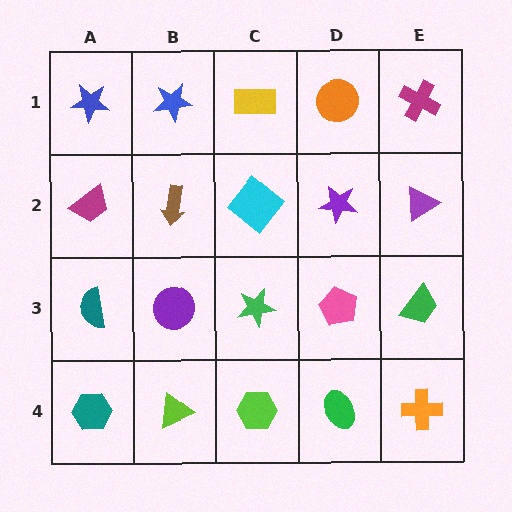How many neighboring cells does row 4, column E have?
2.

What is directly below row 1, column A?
A magenta trapezoid.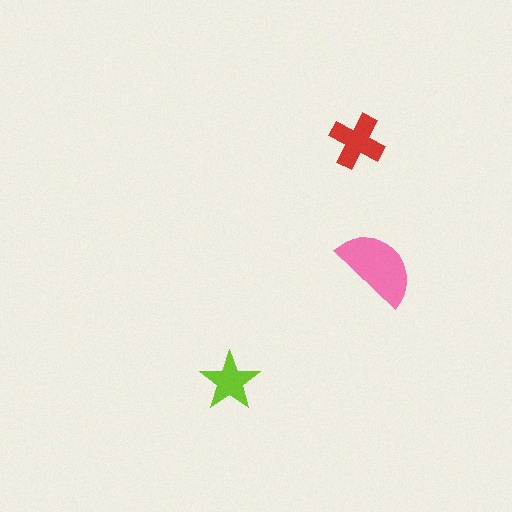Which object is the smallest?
The lime star.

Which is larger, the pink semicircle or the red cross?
The pink semicircle.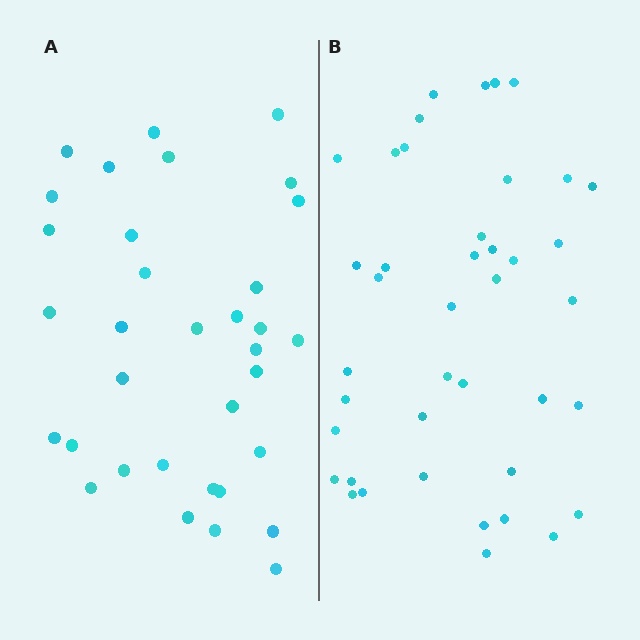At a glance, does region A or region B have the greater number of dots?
Region B (the right region) has more dots.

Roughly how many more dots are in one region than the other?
Region B has roughly 8 or so more dots than region A.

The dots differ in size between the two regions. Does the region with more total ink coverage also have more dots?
No. Region A has more total ink coverage because its dots are larger, but region B actually contains more individual dots. Total area can be misleading — the number of items is what matters here.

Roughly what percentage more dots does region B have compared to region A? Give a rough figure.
About 20% more.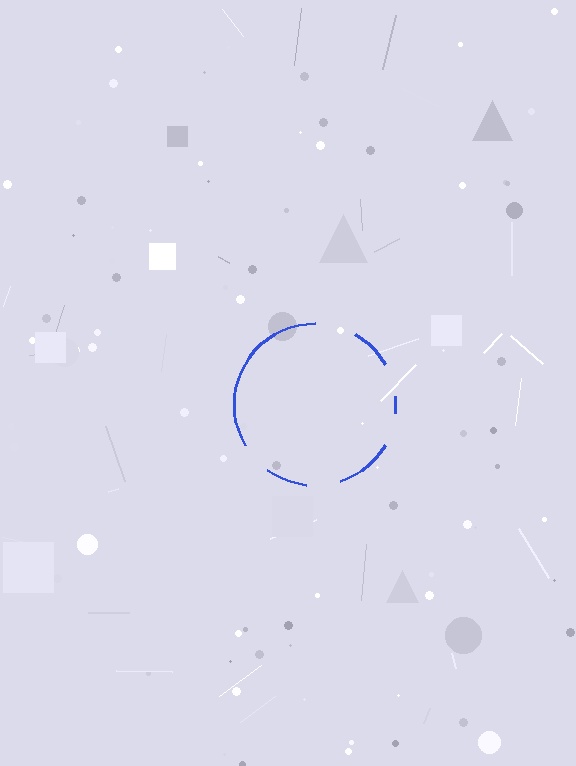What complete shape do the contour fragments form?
The contour fragments form a circle.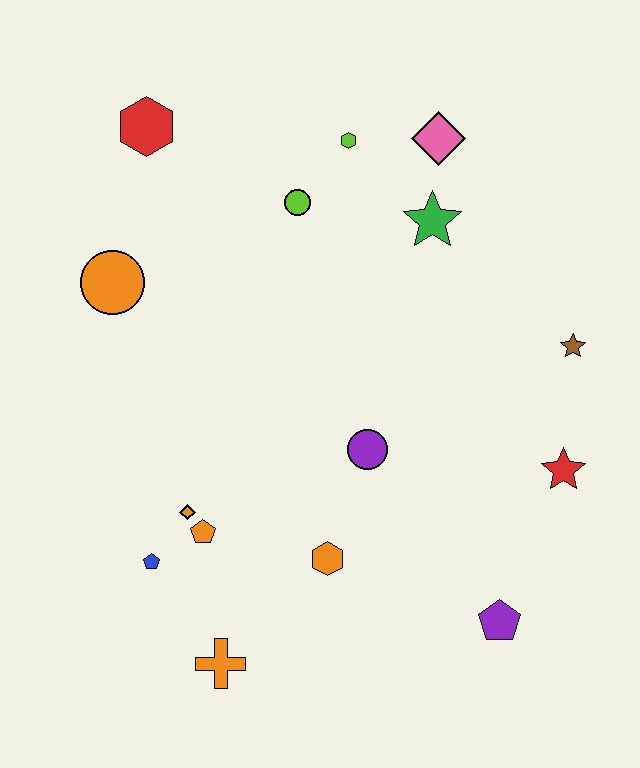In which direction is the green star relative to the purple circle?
The green star is above the purple circle.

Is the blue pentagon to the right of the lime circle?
No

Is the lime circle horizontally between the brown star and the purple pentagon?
No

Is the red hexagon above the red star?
Yes